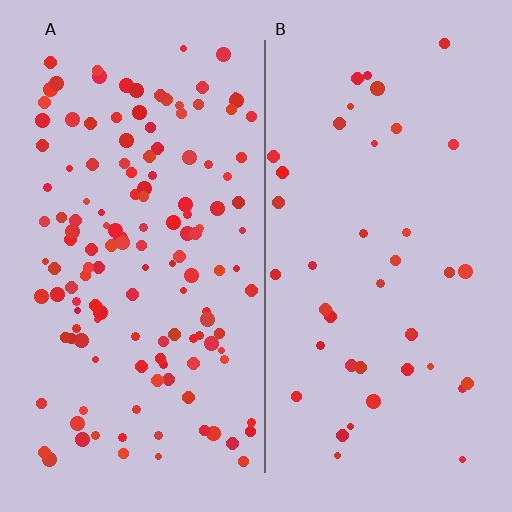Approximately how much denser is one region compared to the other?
Approximately 3.3× — region A over region B.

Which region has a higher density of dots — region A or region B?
A (the left).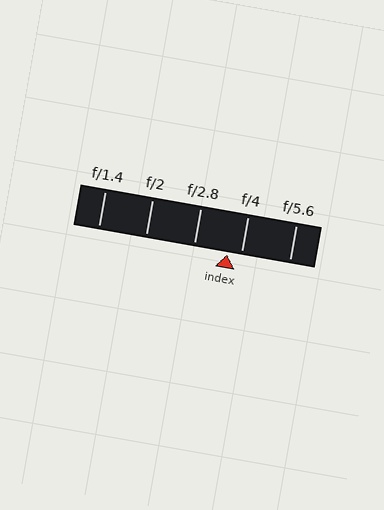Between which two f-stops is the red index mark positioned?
The index mark is between f/2.8 and f/4.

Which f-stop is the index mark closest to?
The index mark is closest to f/4.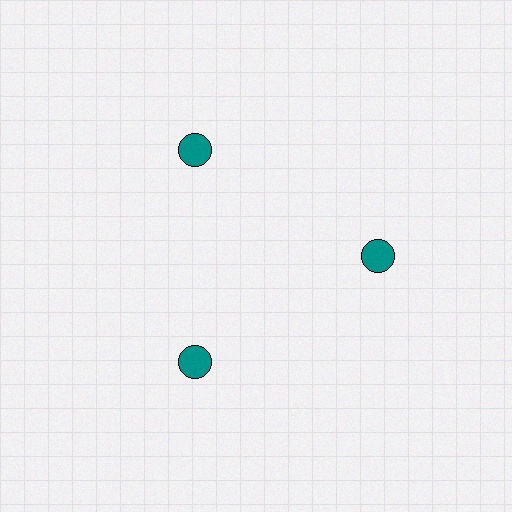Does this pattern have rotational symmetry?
Yes, this pattern has 3-fold rotational symmetry. It looks the same after rotating 120 degrees around the center.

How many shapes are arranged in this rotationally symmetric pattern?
There are 3 shapes, arranged in 3 groups of 1.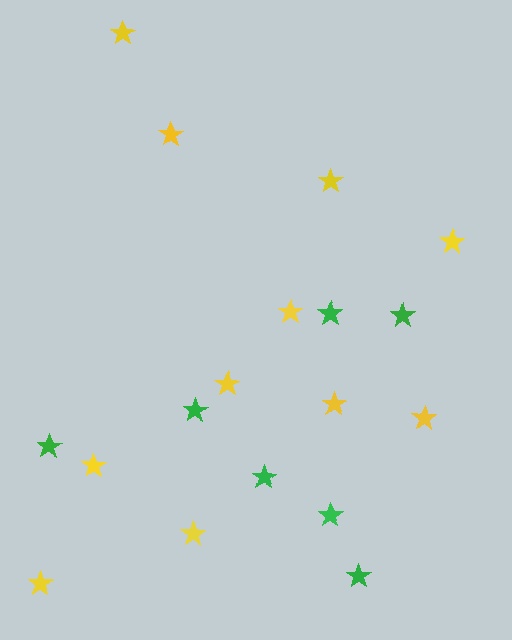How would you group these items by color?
There are 2 groups: one group of green stars (7) and one group of yellow stars (11).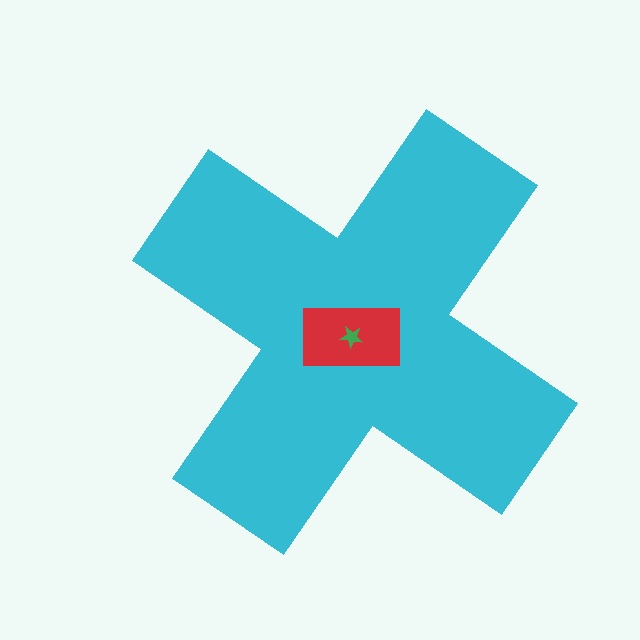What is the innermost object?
The green star.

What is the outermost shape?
The cyan cross.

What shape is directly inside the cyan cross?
The red rectangle.